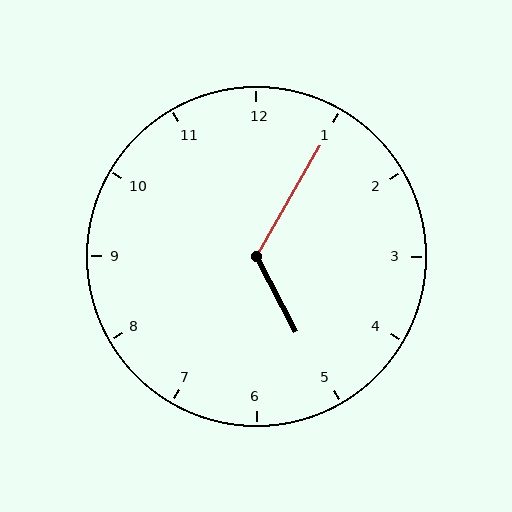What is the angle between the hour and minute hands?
Approximately 122 degrees.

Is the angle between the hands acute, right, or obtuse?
It is obtuse.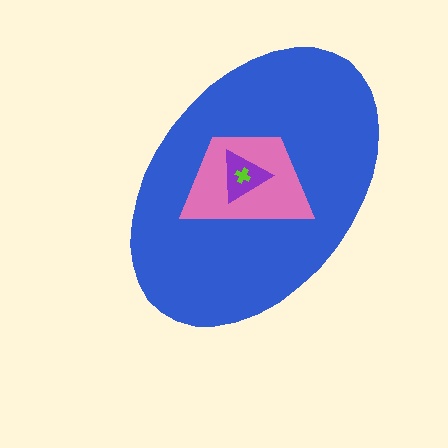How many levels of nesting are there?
4.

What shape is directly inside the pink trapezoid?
The purple triangle.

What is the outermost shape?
The blue ellipse.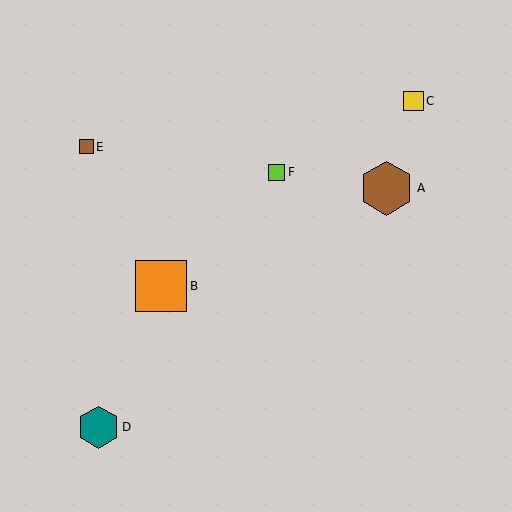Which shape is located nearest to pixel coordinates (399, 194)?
The brown hexagon (labeled A) at (387, 188) is nearest to that location.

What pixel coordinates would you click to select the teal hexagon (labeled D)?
Click at (98, 427) to select the teal hexagon D.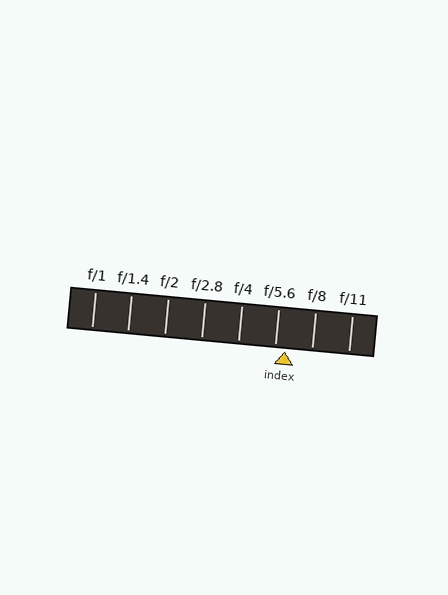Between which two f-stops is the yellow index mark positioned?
The index mark is between f/5.6 and f/8.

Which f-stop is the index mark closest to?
The index mark is closest to f/5.6.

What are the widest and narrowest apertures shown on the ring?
The widest aperture shown is f/1 and the narrowest is f/11.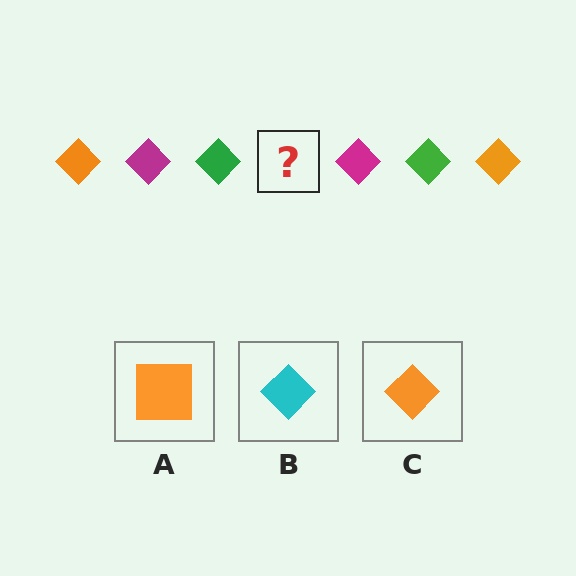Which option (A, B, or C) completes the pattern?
C.